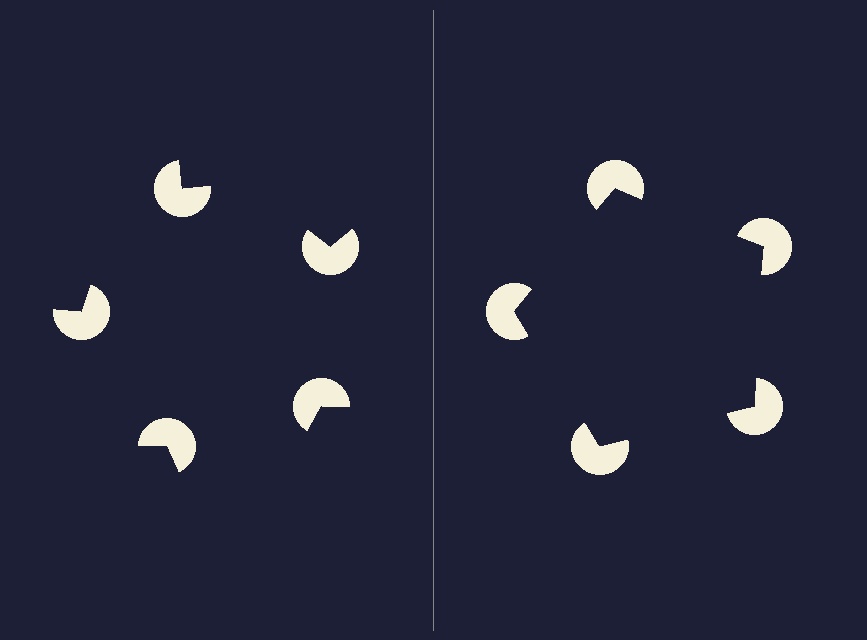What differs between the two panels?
The pac-man discs are positioned identically on both sides; only the wedge orientations differ. On the right they align to a pentagon; on the left they are misaligned.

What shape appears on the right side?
An illusory pentagon.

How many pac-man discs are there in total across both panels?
10 — 5 on each side.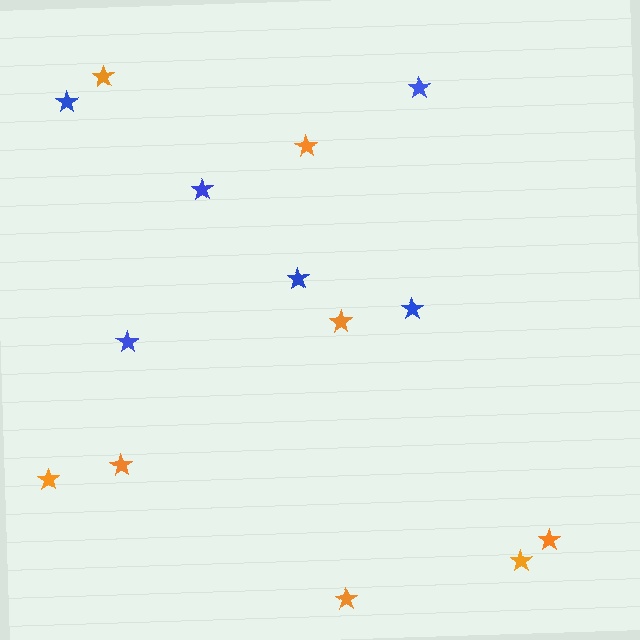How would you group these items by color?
There are 2 groups: one group of blue stars (6) and one group of orange stars (8).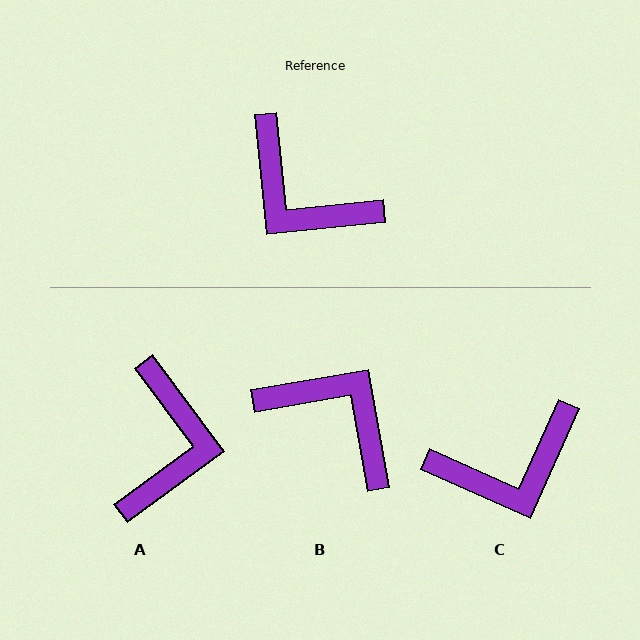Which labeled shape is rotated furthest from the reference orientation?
B, about 176 degrees away.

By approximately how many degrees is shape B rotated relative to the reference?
Approximately 176 degrees clockwise.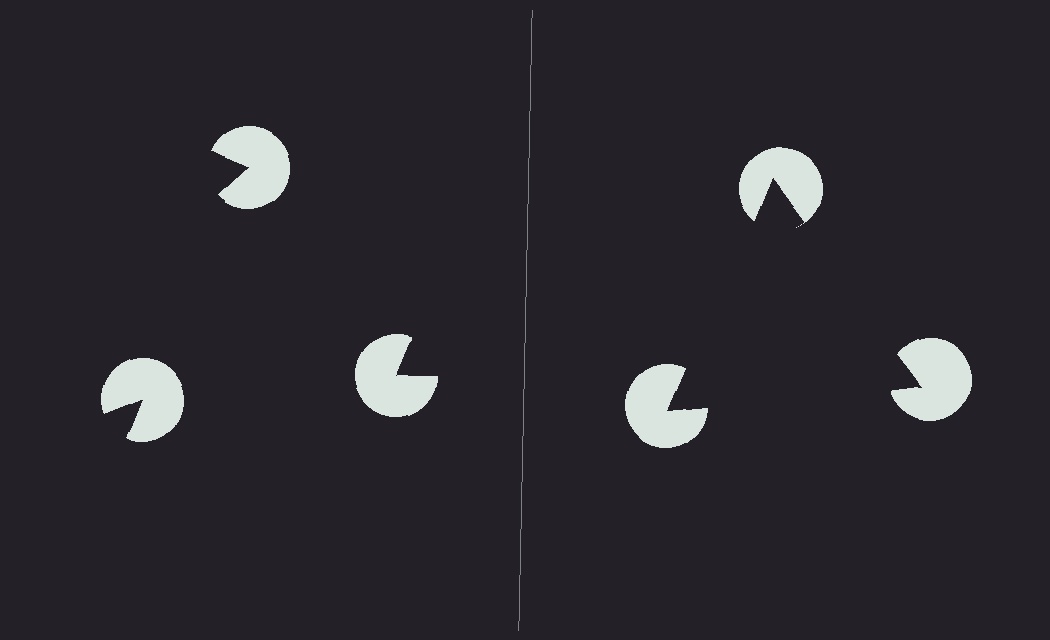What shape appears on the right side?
An illusory triangle.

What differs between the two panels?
The pac-man discs are positioned identically on both sides; only the wedge orientations differ. On the right they align to a triangle; on the left they are misaligned.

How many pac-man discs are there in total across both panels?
6 — 3 on each side.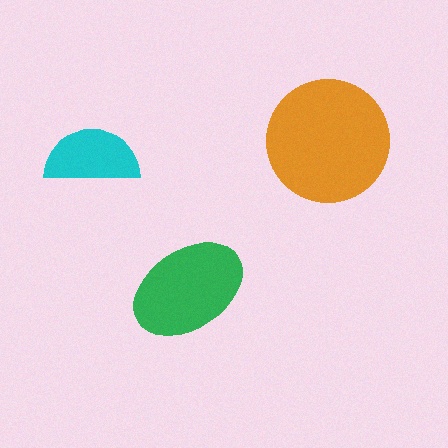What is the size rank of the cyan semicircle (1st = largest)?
3rd.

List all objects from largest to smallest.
The orange circle, the green ellipse, the cyan semicircle.